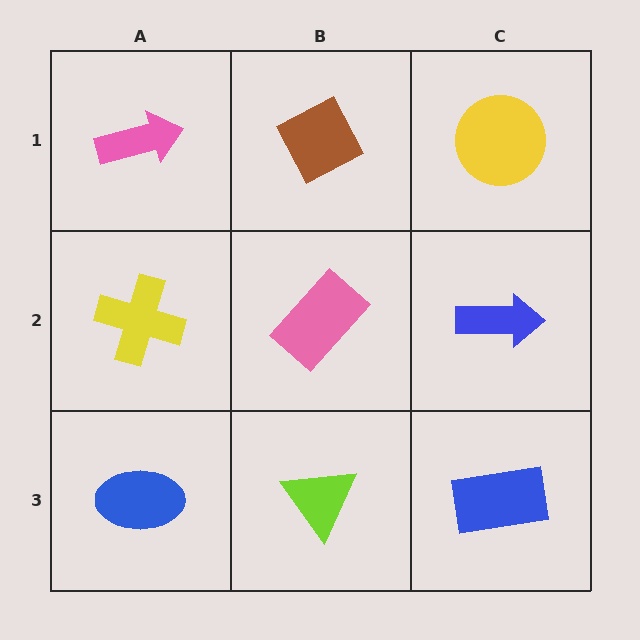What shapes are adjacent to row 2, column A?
A pink arrow (row 1, column A), a blue ellipse (row 3, column A), a pink rectangle (row 2, column B).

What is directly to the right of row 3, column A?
A lime triangle.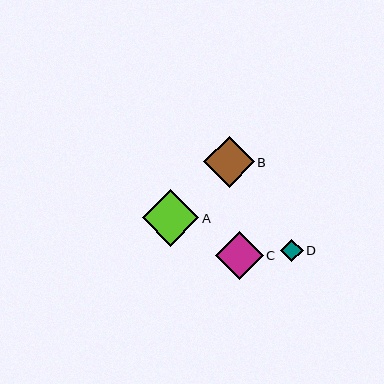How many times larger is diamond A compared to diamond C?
Diamond A is approximately 1.2 times the size of diamond C.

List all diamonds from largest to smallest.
From largest to smallest: A, B, C, D.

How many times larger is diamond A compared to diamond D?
Diamond A is approximately 2.5 times the size of diamond D.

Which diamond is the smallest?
Diamond D is the smallest with a size of approximately 23 pixels.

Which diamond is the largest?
Diamond A is the largest with a size of approximately 57 pixels.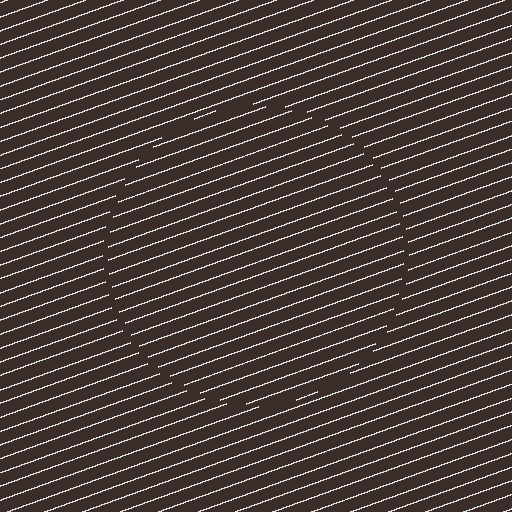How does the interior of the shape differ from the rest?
The interior of the shape contains the same grating, shifted by half a period — the contour is defined by the phase discontinuity where line-ends from the inner and outer gratings abut.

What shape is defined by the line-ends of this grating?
An illusory circle. The interior of the shape contains the same grating, shifted by half a period — the contour is defined by the phase discontinuity where line-ends from the inner and outer gratings abut.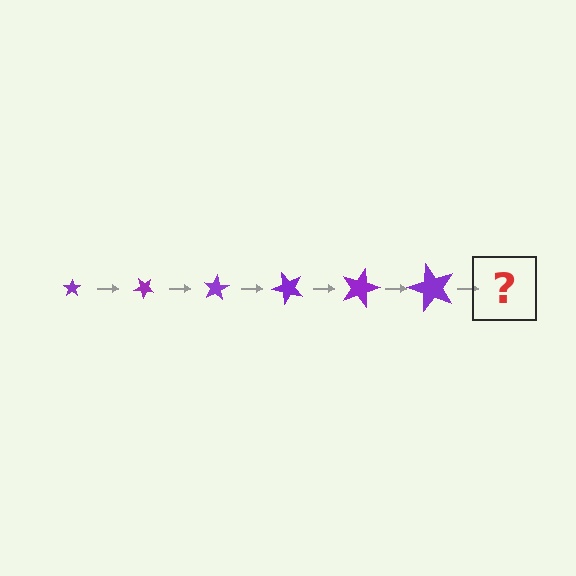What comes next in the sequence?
The next element should be a star, larger than the previous one and rotated 240 degrees from the start.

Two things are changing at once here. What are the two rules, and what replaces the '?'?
The two rules are that the star grows larger each step and it rotates 40 degrees each step. The '?' should be a star, larger than the previous one and rotated 240 degrees from the start.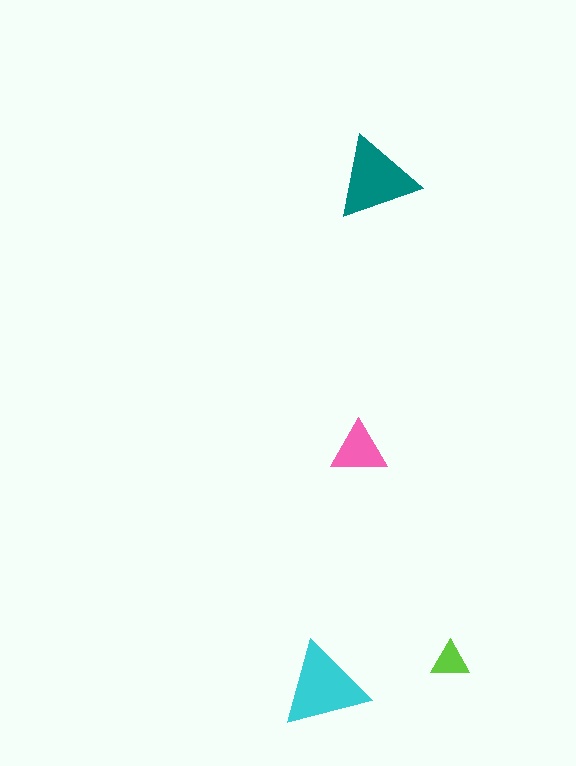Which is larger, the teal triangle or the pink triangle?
The teal one.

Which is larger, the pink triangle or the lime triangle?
The pink one.